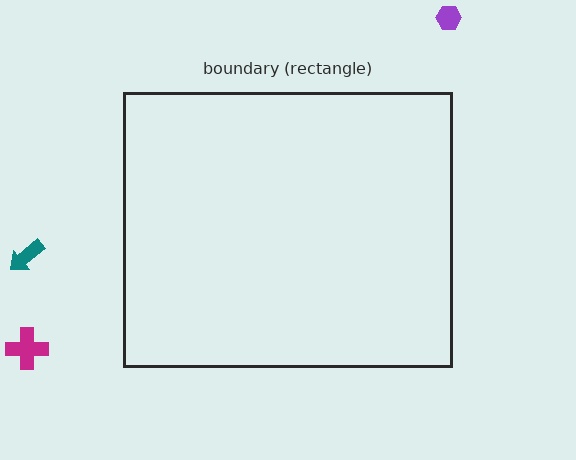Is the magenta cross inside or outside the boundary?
Outside.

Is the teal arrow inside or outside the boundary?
Outside.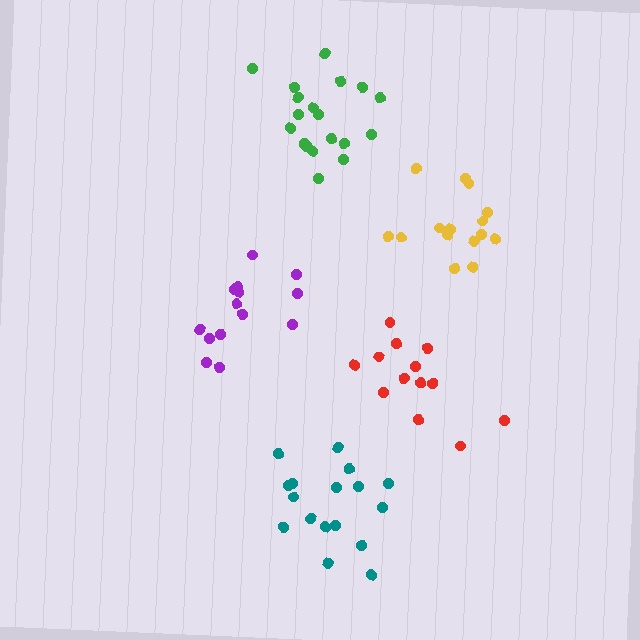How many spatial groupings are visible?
There are 5 spatial groupings.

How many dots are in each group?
Group 1: 13 dots, Group 2: 15 dots, Group 3: 17 dots, Group 4: 19 dots, Group 5: 14 dots (78 total).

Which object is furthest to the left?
The purple cluster is leftmost.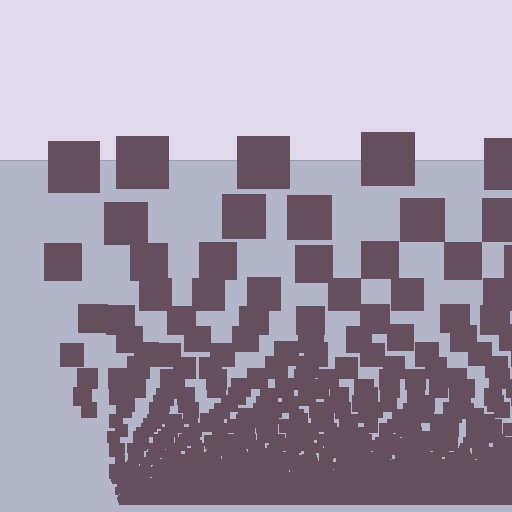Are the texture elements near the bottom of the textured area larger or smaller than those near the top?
Smaller. The gradient is inverted — elements near the bottom are smaller and denser.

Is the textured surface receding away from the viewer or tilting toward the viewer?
The surface appears to tilt toward the viewer. Texture elements get larger and sparser toward the top.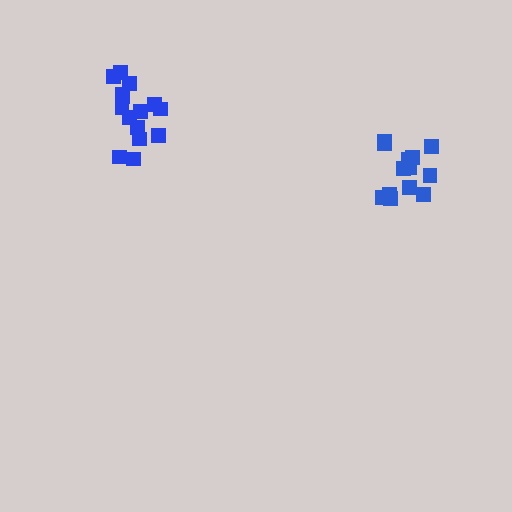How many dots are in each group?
Group 1: 15 dots, Group 2: 13 dots (28 total).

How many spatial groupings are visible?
There are 2 spatial groupings.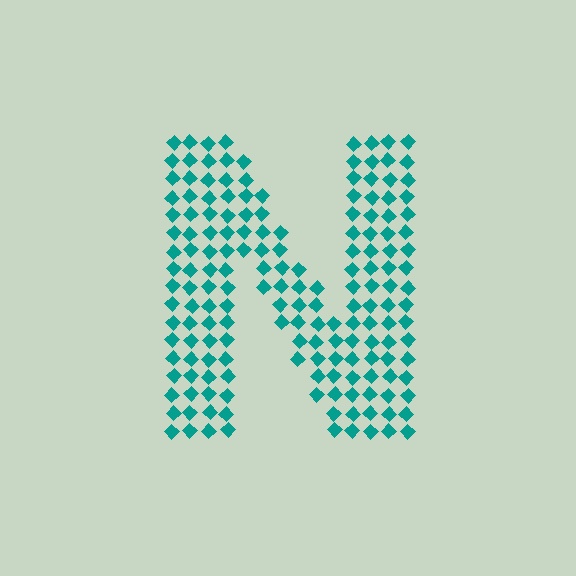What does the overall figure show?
The overall figure shows the letter N.